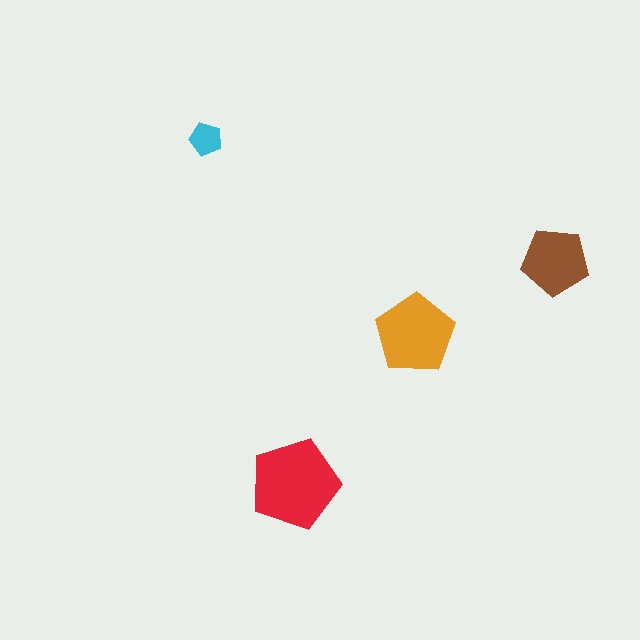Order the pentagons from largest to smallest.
the red one, the orange one, the brown one, the cyan one.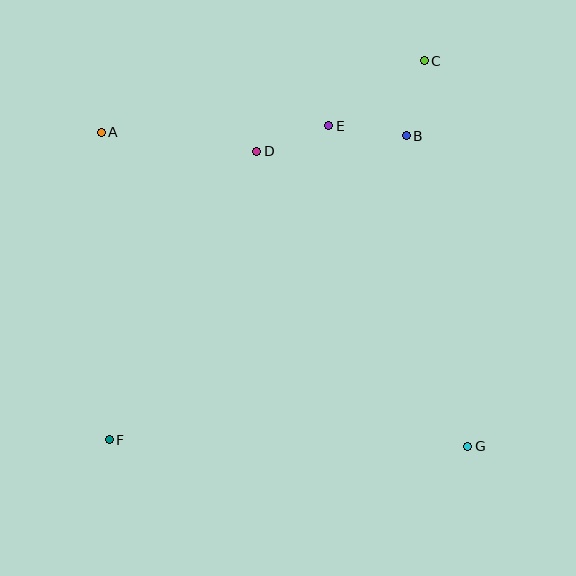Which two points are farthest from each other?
Points C and F are farthest from each other.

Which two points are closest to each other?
Points D and E are closest to each other.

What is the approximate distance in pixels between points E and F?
The distance between E and F is approximately 383 pixels.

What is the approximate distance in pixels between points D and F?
The distance between D and F is approximately 324 pixels.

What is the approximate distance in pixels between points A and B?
The distance between A and B is approximately 305 pixels.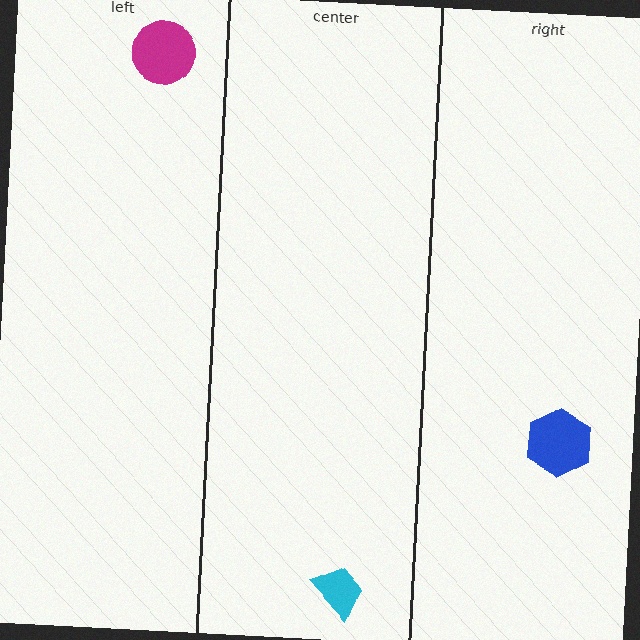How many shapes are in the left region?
1.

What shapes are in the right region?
The blue hexagon.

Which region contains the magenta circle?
The left region.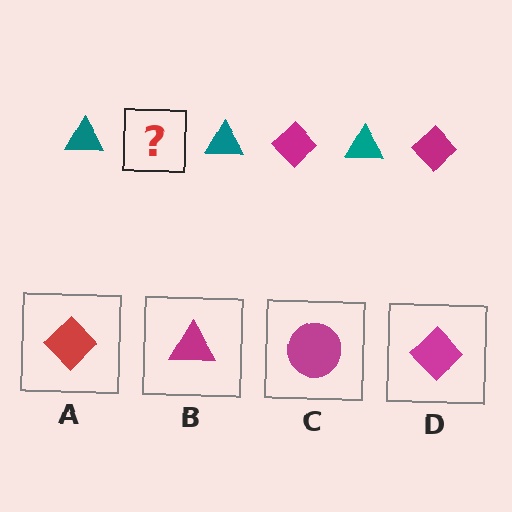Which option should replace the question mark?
Option D.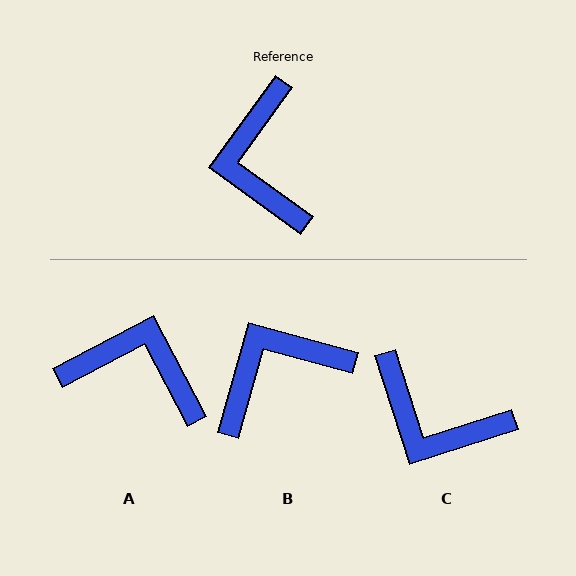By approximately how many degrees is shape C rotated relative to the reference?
Approximately 54 degrees counter-clockwise.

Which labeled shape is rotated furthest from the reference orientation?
A, about 117 degrees away.